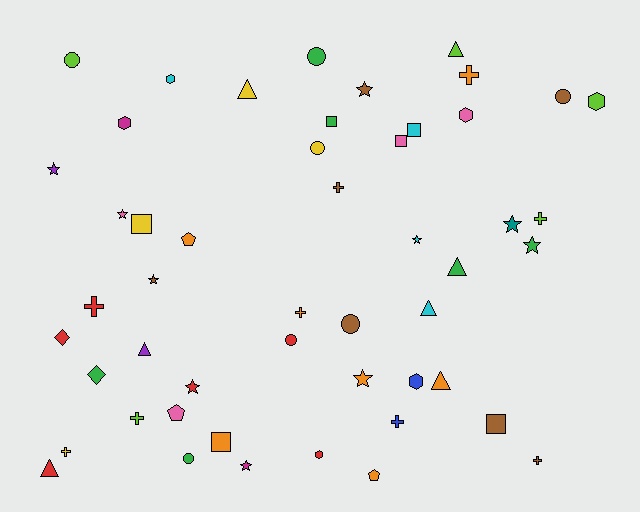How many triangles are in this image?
There are 7 triangles.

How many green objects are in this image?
There are 6 green objects.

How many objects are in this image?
There are 50 objects.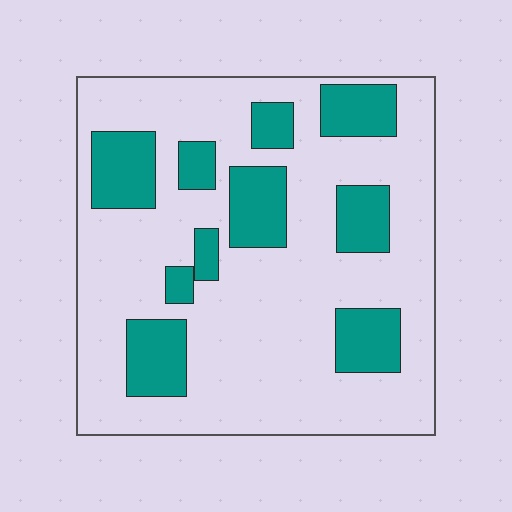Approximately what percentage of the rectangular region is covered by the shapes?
Approximately 25%.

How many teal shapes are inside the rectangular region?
10.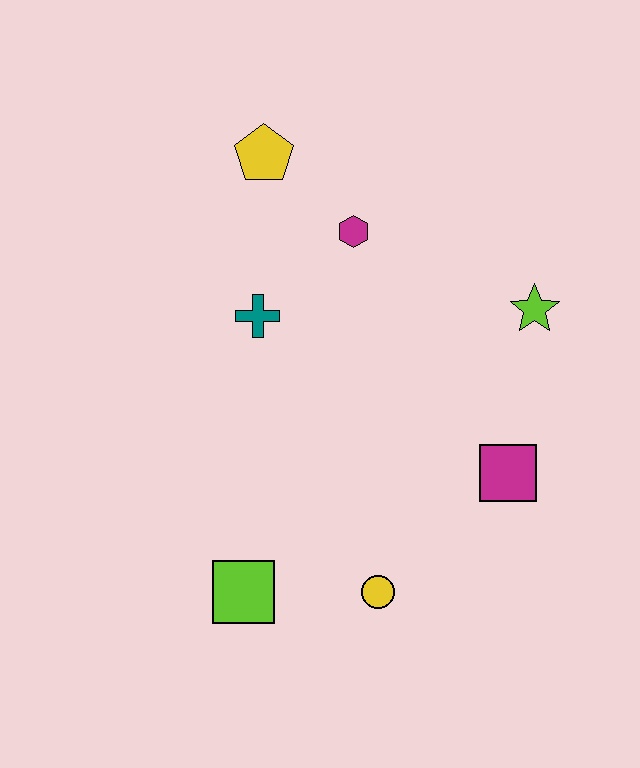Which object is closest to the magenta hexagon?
The yellow pentagon is closest to the magenta hexagon.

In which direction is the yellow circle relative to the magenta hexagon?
The yellow circle is below the magenta hexagon.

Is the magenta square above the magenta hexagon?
No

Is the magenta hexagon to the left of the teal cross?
No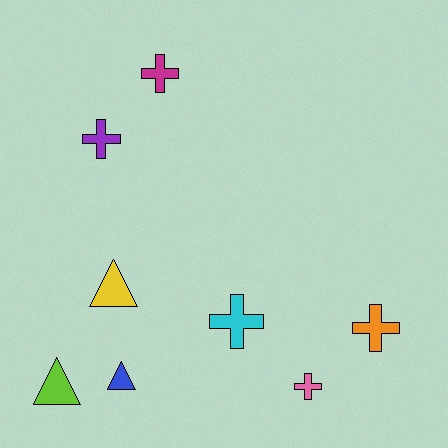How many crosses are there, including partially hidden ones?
There are 5 crosses.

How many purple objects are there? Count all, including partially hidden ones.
There is 1 purple object.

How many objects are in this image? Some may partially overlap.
There are 8 objects.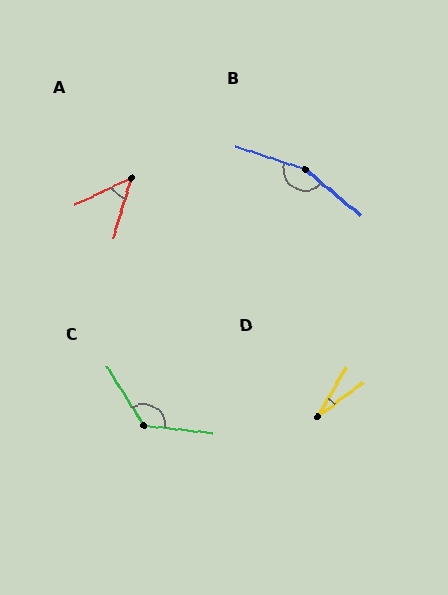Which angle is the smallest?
D, at approximately 23 degrees.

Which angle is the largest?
B, at approximately 159 degrees.